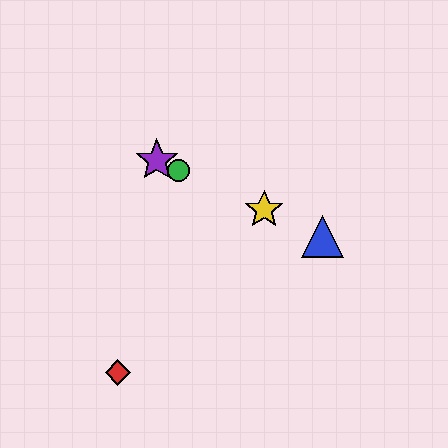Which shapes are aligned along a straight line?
The blue triangle, the green circle, the yellow star, the purple star are aligned along a straight line.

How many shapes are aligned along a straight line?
4 shapes (the blue triangle, the green circle, the yellow star, the purple star) are aligned along a straight line.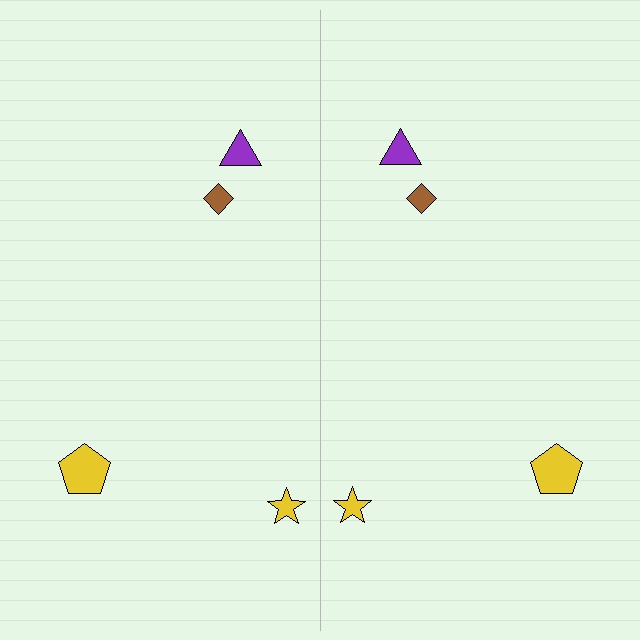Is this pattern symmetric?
Yes, this pattern has bilateral (reflection) symmetry.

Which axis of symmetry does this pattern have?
The pattern has a vertical axis of symmetry running through the center of the image.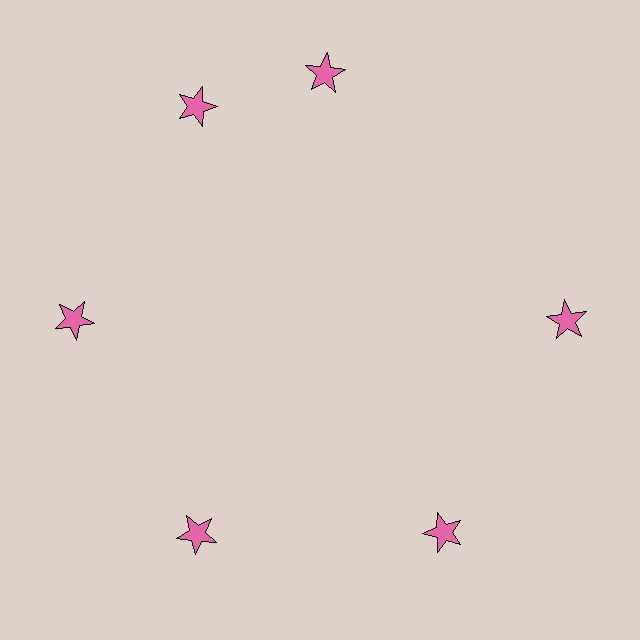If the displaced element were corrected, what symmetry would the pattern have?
It would have 6-fold rotational symmetry — the pattern would map onto itself every 60 degrees.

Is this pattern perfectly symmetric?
No. The 6 pink stars are arranged in a ring, but one element near the 1 o'clock position is rotated out of alignment along the ring, breaking the 6-fold rotational symmetry.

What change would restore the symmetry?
The symmetry would be restored by rotating it back into even spacing with its neighbors so that all 6 stars sit at equal angles and equal distance from the center.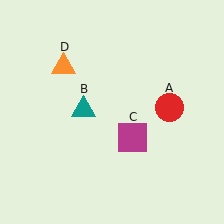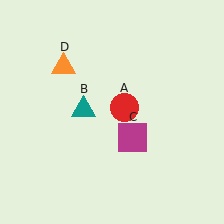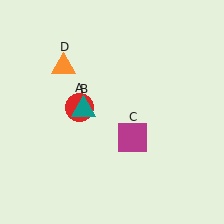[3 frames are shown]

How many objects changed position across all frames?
1 object changed position: red circle (object A).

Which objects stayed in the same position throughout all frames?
Teal triangle (object B) and magenta square (object C) and orange triangle (object D) remained stationary.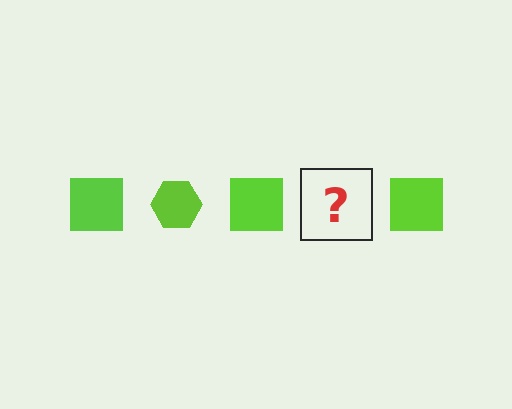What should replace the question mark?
The question mark should be replaced with a lime hexagon.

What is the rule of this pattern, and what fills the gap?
The rule is that the pattern cycles through square, hexagon shapes in lime. The gap should be filled with a lime hexagon.